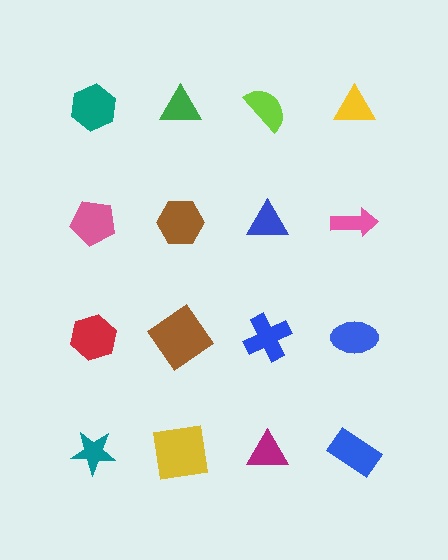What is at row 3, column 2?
A brown diamond.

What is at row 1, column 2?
A green triangle.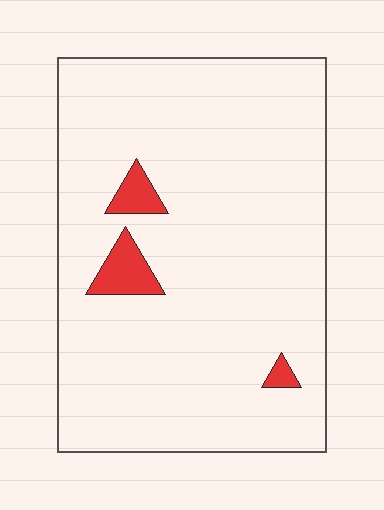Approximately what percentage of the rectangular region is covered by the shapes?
Approximately 5%.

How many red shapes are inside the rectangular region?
3.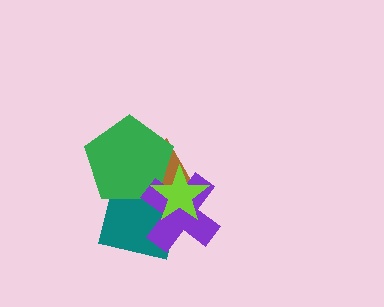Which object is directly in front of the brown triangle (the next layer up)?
The teal square is directly in front of the brown triangle.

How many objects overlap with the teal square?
4 objects overlap with the teal square.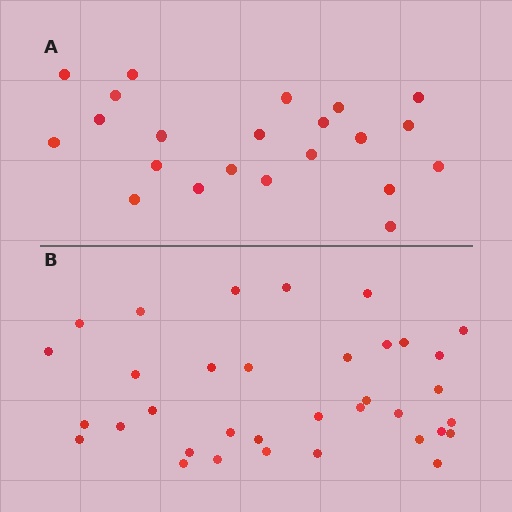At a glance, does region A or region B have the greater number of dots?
Region B (the bottom region) has more dots.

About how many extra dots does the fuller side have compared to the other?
Region B has approximately 15 more dots than region A.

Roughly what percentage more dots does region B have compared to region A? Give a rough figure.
About 60% more.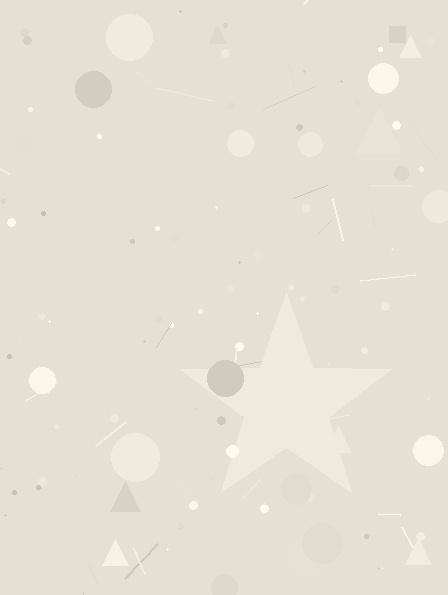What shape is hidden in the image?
A star is hidden in the image.